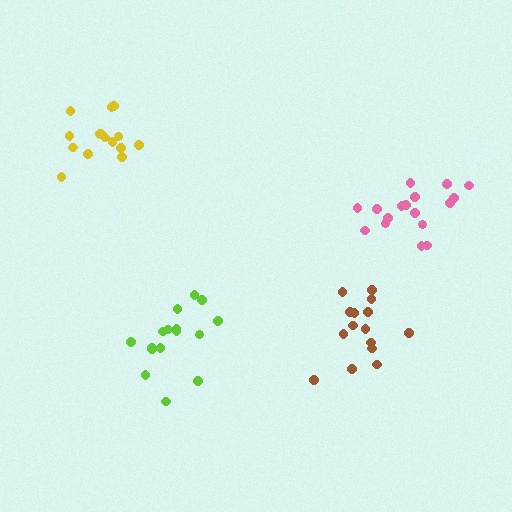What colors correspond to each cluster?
The clusters are colored: yellow, pink, lime, brown.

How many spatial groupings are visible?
There are 4 spatial groupings.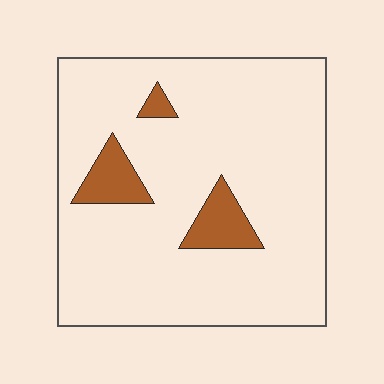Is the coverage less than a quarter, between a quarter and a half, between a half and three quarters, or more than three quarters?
Less than a quarter.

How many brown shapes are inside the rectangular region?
3.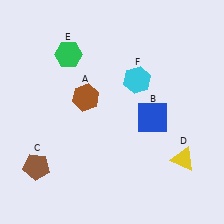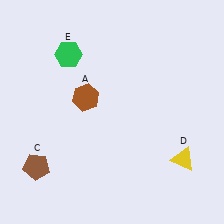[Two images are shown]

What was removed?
The blue square (B), the cyan hexagon (F) were removed in Image 2.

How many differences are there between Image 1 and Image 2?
There are 2 differences between the two images.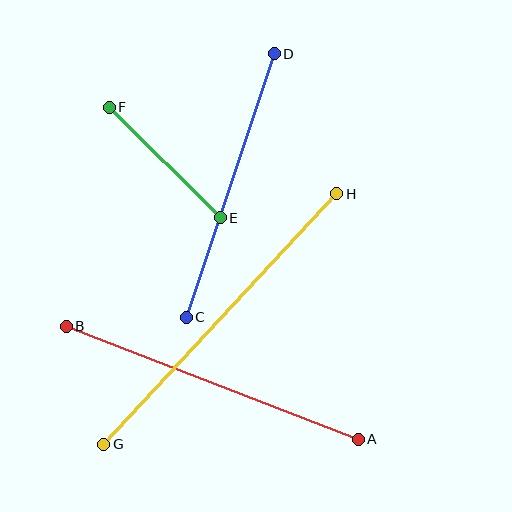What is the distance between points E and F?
The distance is approximately 157 pixels.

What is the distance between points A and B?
The distance is approximately 314 pixels.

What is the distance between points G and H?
The distance is approximately 342 pixels.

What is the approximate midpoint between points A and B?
The midpoint is at approximately (212, 383) pixels.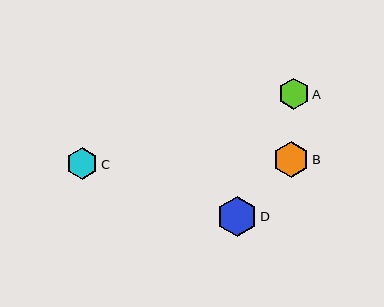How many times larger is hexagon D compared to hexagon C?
Hexagon D is approximately 1.3 times the size of hexagon C.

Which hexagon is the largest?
Hexagon D is the largest with a size of approximately 40 pixels.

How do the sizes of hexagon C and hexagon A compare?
Hexagon C and hexagon A are approximately the same size.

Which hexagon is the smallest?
Hexagon A is the smallest with a size of approximately 31 pixels.